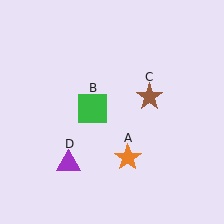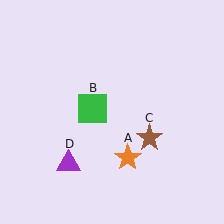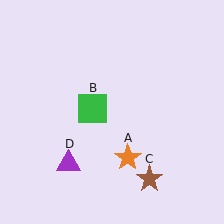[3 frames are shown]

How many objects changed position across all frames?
1 object changed position: brown star (object C).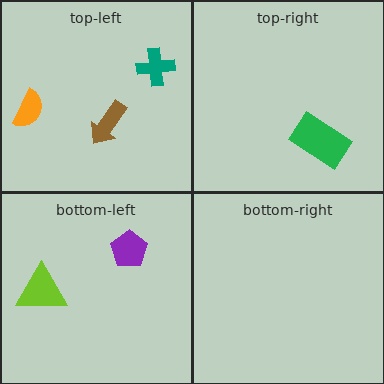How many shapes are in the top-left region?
3.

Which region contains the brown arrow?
The top-left region.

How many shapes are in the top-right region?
1.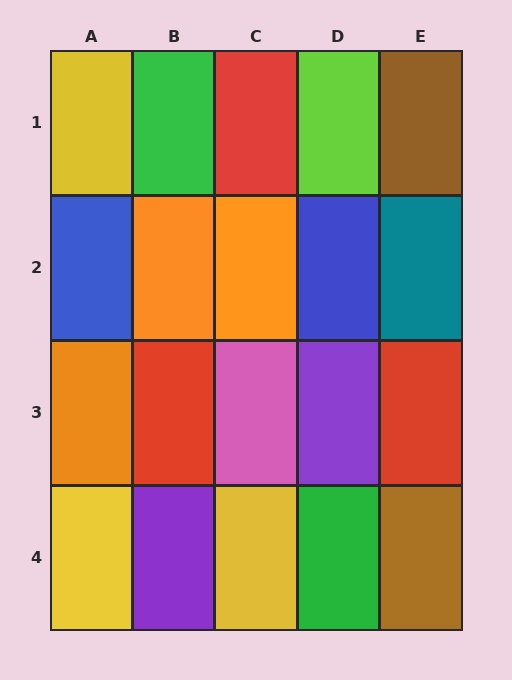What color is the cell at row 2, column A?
Blue.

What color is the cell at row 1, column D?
Lime.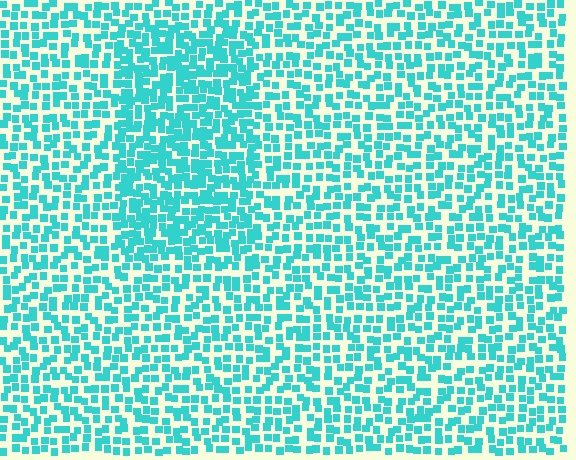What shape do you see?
I see a rectangle.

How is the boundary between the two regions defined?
The boundary is defined by a change in element density (approximately 1.6x ratio). All elements are the same color, size, and shape.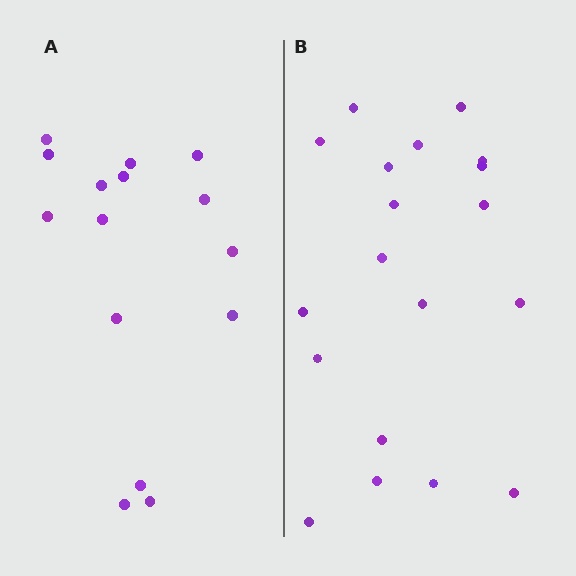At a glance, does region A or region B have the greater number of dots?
Region B (the right region) has more dots.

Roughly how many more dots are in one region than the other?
Region B has about 4 more dots than region A.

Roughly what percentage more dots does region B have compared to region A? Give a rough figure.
About 25% more.